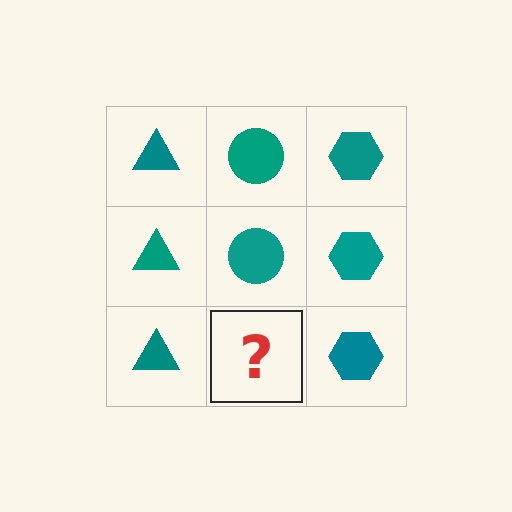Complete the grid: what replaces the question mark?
The question mark should be replaced with a teal circle.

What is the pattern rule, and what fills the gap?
The rule is that each column has a consistent shape. The gap should be filled with a teal circle.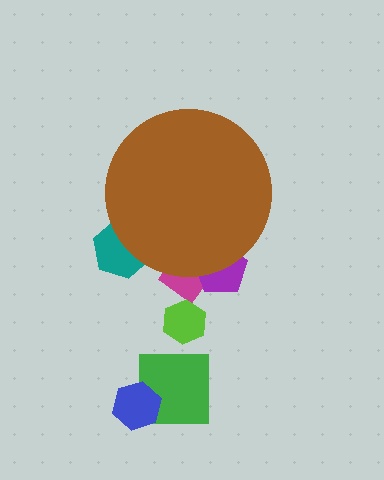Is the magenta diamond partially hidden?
Yes, the magenta diamond is partially hidden behind the brown circle.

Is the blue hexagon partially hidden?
No, the blue hexagon is fully visible.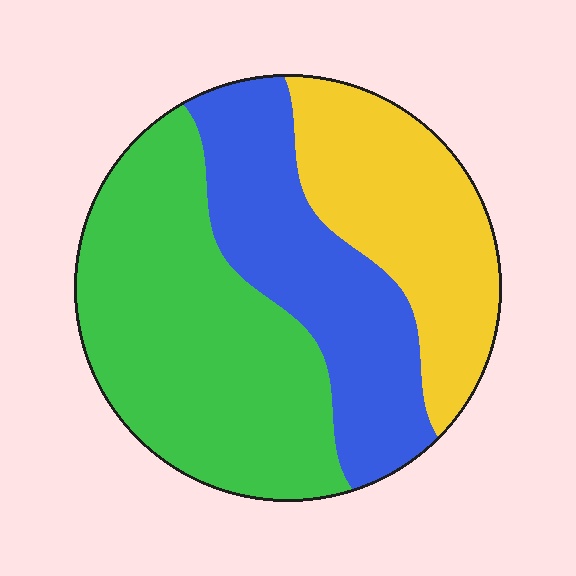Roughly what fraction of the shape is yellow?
Yellow takes up between a quarter and a half of the shape.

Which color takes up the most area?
Green, at roughly 45%.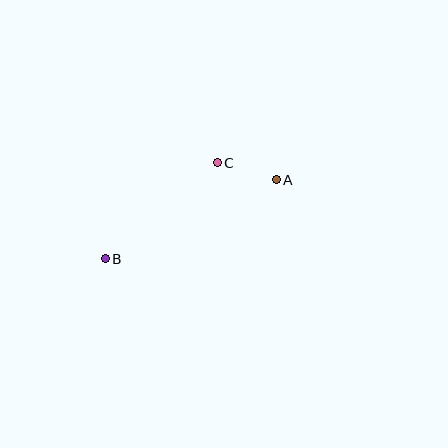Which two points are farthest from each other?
Points A and B are farthest from each other.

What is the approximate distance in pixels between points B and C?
The distance between B and C is approximately 148 pixels.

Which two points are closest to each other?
Points A and C are closest to each other.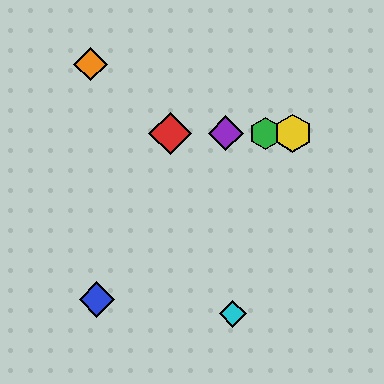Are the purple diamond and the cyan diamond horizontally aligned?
No, the purple diamond is at y≈133 and the cyan diamond is at y≈314.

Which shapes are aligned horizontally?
The red diamond, the green hexagon, the yellow hexagon, the purple diamond are aligned horizontally.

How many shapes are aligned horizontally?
4 shapes (the red diamond, the green hexagon, the yellow hexagon, the purple diamond) are aligned horizontally.